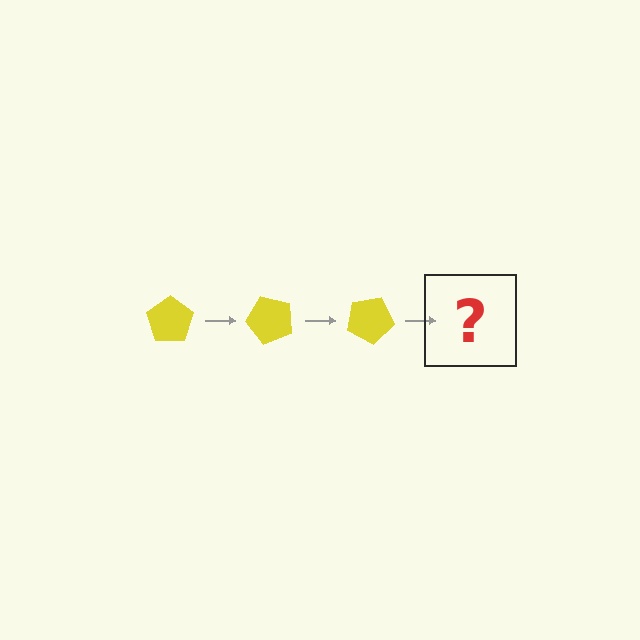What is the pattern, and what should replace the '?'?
The pattern is that the pentagon rotates 50 degrees each step. The '?' should be a yellow pentagon rotated 150 degrees.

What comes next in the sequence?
The next element should be a yellow pentagon rotated 150 degrees.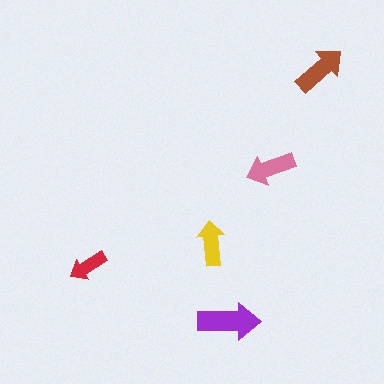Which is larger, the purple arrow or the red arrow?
The purple one.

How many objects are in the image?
There are 5 objects in the image.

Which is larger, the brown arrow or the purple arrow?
The purple one.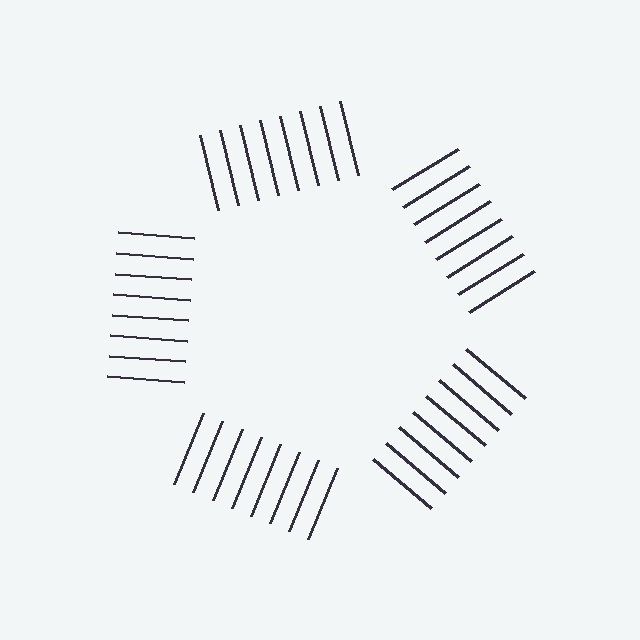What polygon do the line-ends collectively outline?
An illusory pentagon — the line segments terminate on its edges but no continuous stroke is drawn.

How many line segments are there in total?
40 — 8 along each of the 5 edges.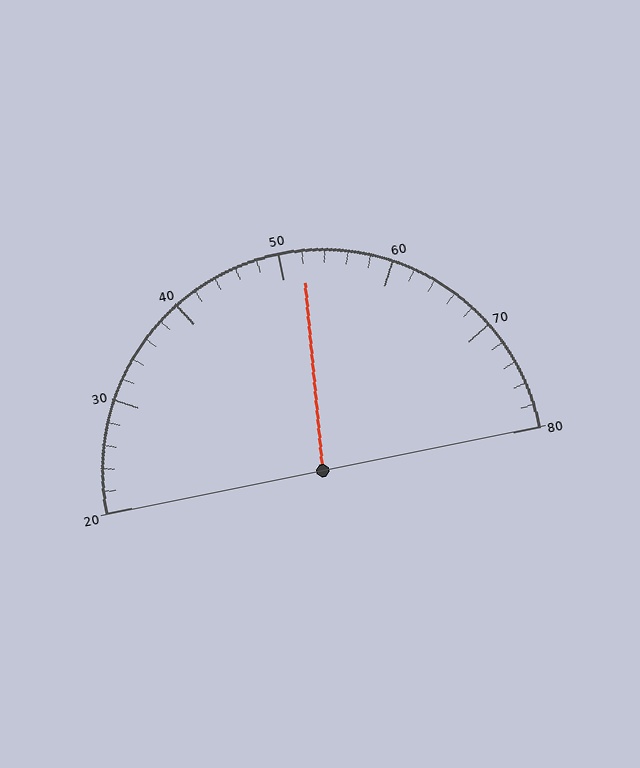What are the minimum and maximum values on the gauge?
The gauge ranges from 20 to 80.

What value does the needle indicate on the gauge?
The needle indicates approximately 52.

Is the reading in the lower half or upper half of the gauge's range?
The reading is in the upper half of the range (20 to 80).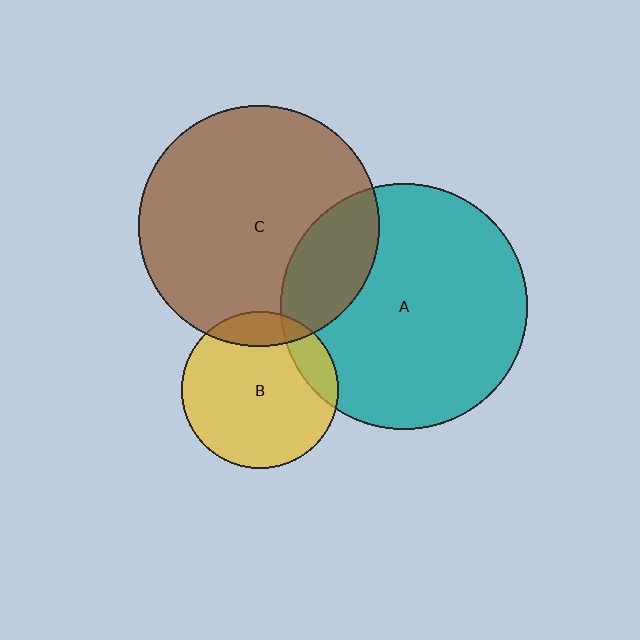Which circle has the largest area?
Circle A (teal).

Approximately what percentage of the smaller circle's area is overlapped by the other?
Approximately 15%.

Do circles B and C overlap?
Yes.